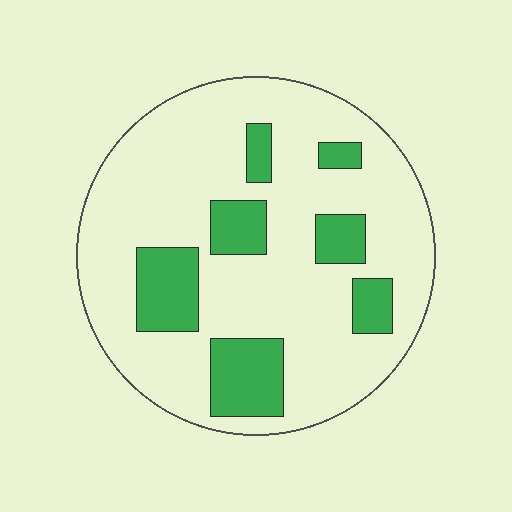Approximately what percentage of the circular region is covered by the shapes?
Approximately 20%.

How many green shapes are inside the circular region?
7.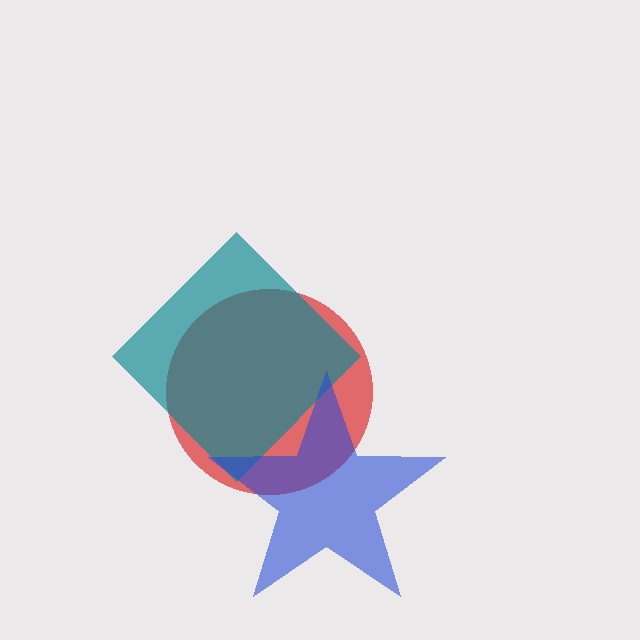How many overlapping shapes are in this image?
There are 3 overlapping shapes in the image.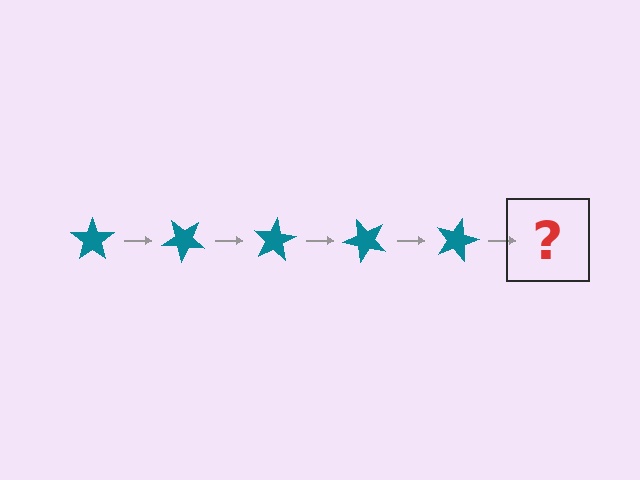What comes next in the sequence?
The next element should be a teal star rotated 200 degrees.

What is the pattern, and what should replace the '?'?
The pattern is that the star rotates 40 degrees each step. The '?' should be a teal star rotated 200 degrees.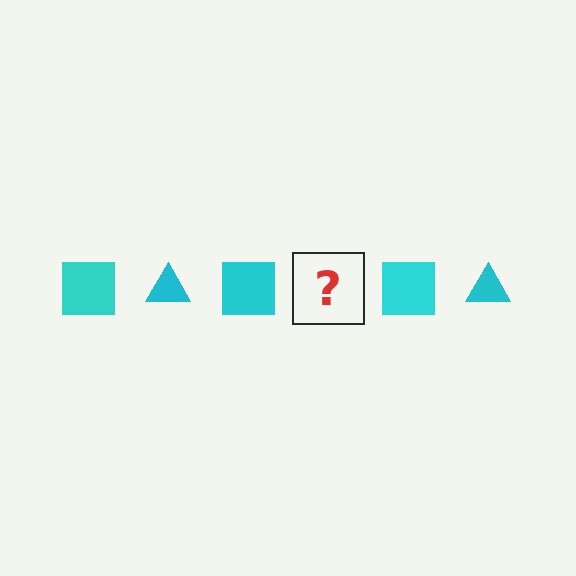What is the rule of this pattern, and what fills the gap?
The rule is that the pattern cycles through square, triangle shapes in cyan. The gap should be filled with a cyan triangle.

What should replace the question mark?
The question mark should be replaced with a cyan triangle.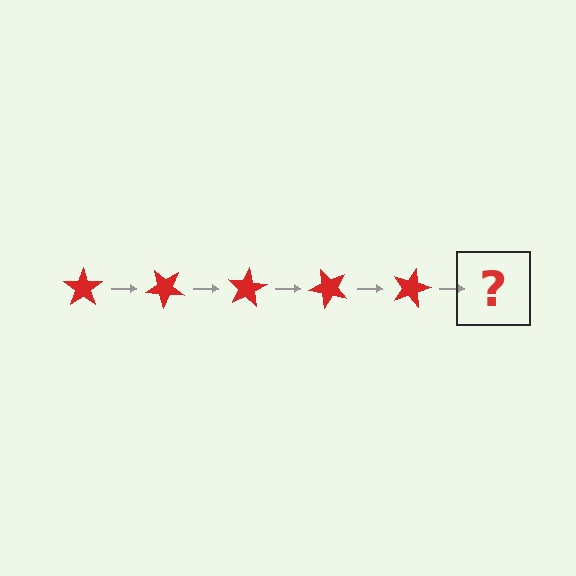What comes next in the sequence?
The next element should be a red star rotated 200 degrees.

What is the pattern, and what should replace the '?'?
The pattern is that the star rotates 40 degrees each step. The '?' should be a red star rotated 200 degrees.